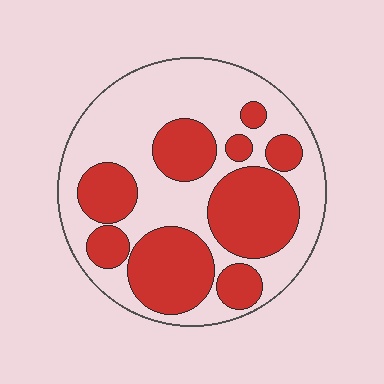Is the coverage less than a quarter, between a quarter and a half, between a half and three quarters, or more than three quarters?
Between a quarter and a half.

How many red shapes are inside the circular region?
9.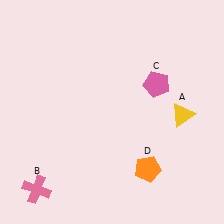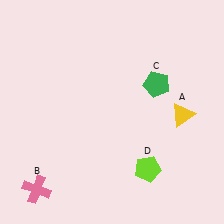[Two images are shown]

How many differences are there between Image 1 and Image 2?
There are 2 differences between the two images.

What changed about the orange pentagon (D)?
In Image 1, D is orange. In Image 2, it changed to lime.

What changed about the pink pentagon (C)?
In Image 1, C is pink. In Image 2, it changed to green.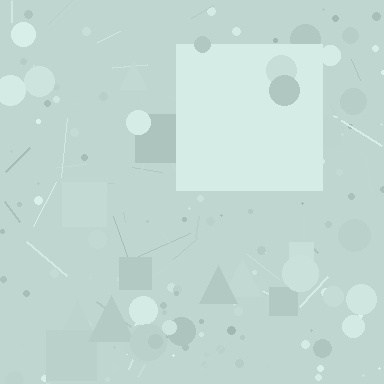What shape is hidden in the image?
A square is hidden in the image.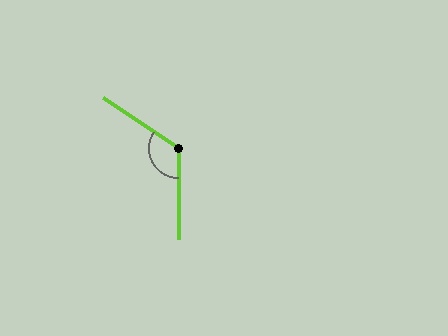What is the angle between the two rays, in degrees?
Approximately 124 degrees.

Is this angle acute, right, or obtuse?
It is obtuse.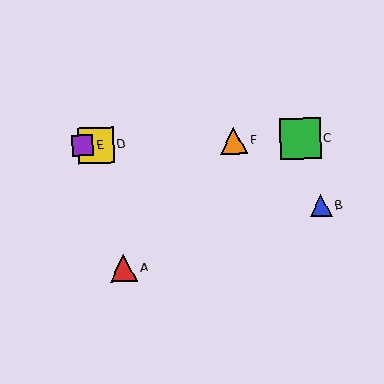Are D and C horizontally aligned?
Yes, both are at y≈145.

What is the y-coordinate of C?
Object C is at y≈139.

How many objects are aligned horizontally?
4 objects (C, D, E, F) are aligned horizontally.